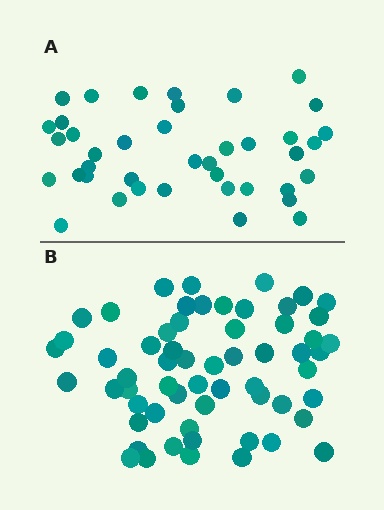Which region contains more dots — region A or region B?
Region B (the bottom region) has more dots.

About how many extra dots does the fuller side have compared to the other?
Region B has approximately 20 more dots than region A.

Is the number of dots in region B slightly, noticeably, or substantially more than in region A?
Region B has substantially more. The ratio is roughly 1.5 to 1.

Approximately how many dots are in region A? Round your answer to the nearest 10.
About 40 dots.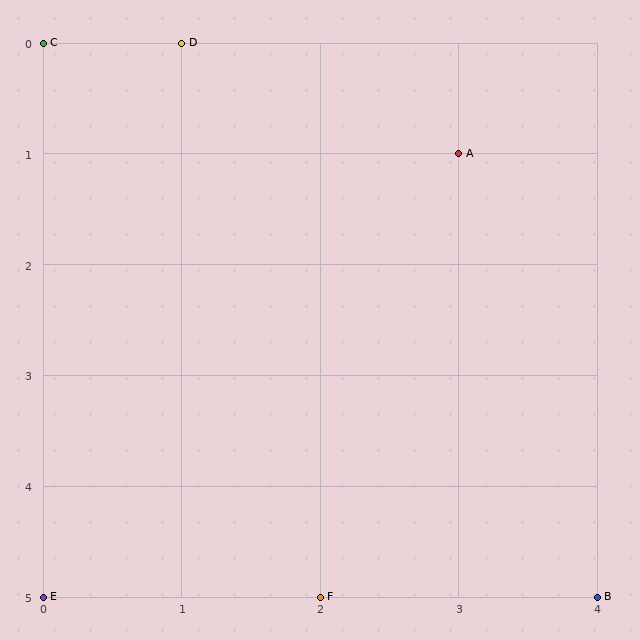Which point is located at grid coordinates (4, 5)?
Point B is at (4, 5).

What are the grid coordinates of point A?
Point A is at grid coordinates (3, 1).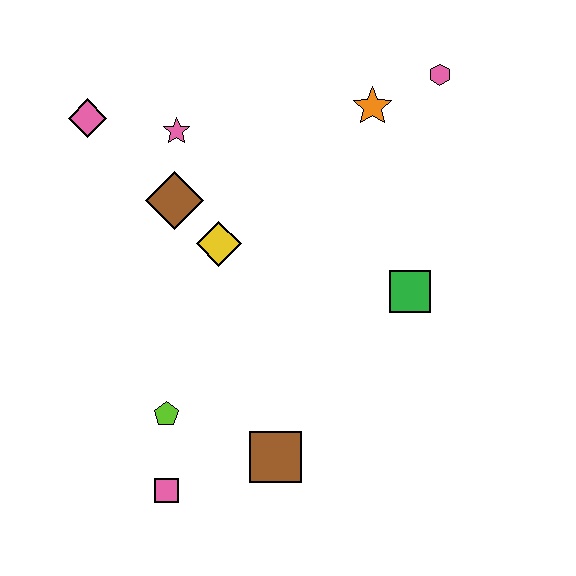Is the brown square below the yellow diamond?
Yes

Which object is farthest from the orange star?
The pink square is farthest from the orange star.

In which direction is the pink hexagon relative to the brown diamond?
The pink hexagon is to the right of the brown diamond.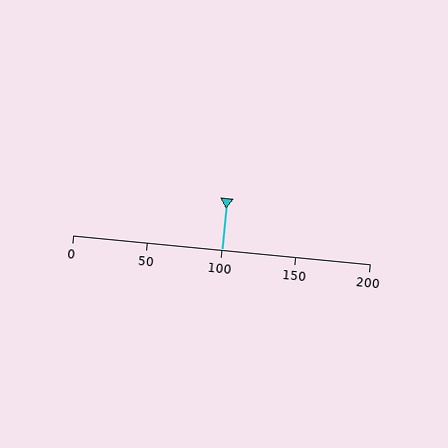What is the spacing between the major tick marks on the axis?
The major ticks are spaced 50 apart.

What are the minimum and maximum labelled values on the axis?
The axis runs from 0 to 200.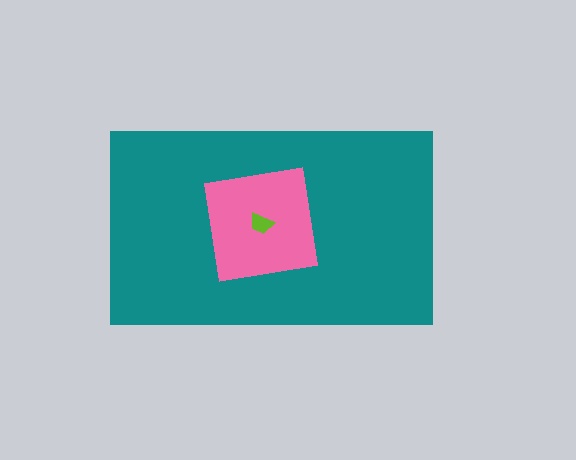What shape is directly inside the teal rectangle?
The pink square.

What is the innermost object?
The lime trapezoid.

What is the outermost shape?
The teal rectangle.